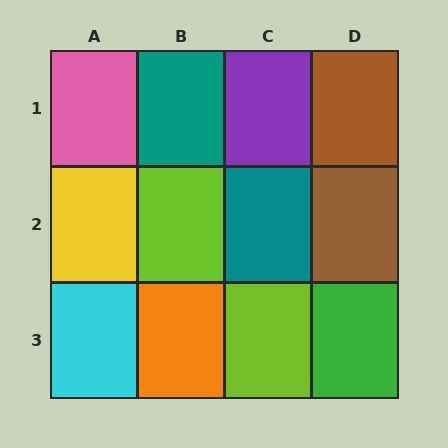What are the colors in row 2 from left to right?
Yellow, lime, teal, brown.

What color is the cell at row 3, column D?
Green.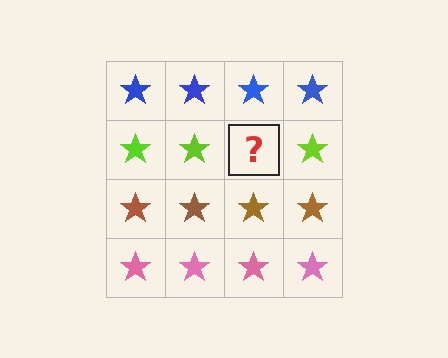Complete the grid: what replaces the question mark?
The question mark should be replaced with a lime star.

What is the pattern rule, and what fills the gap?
The rule is that each row has a consistent color. The gap should be filled with a lime star.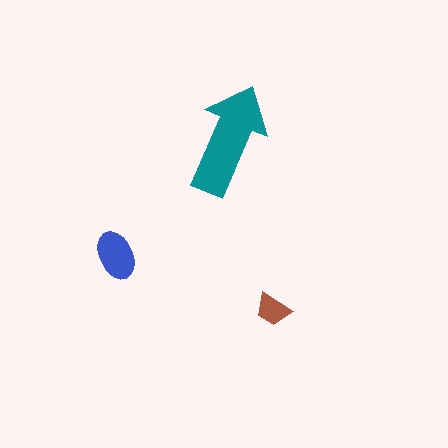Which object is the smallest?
The brown trapezoid.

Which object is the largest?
The teal arrow.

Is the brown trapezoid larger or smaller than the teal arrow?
Smaller.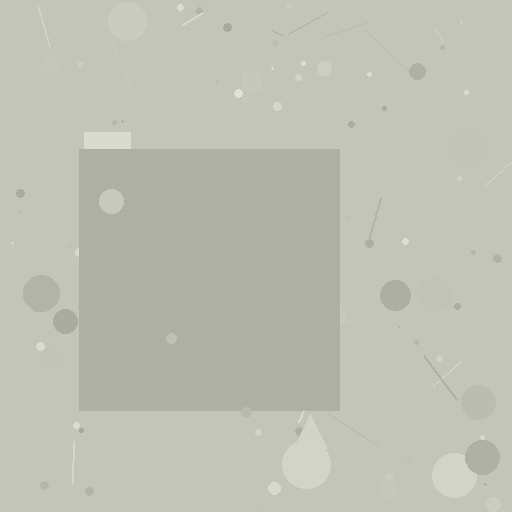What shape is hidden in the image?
A square is hidden in the image.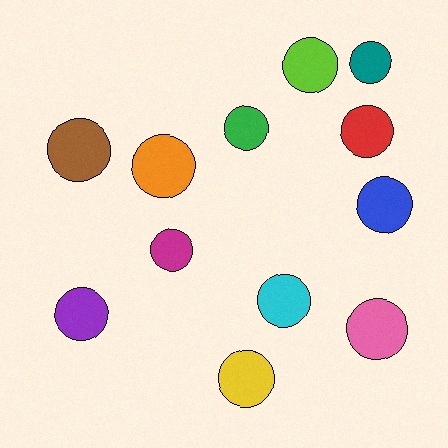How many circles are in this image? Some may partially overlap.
There are 12 circles.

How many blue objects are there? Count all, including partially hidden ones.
There is 1 blue object.